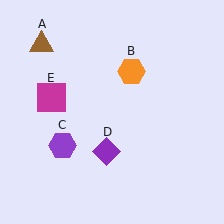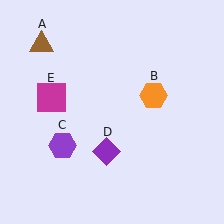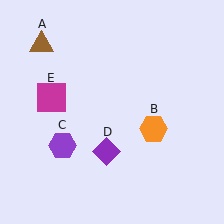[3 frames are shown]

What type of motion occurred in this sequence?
The orange hexagon (object B) rotated clockwise around the center of the scene.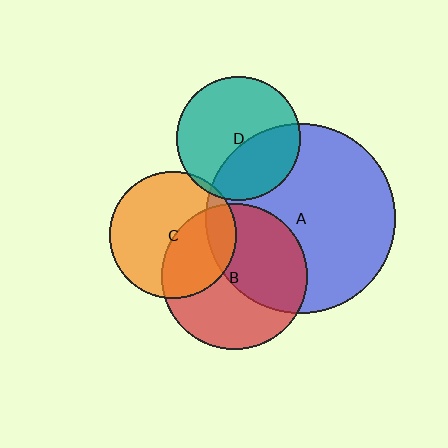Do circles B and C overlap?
Yes.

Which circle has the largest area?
Circle A (blue).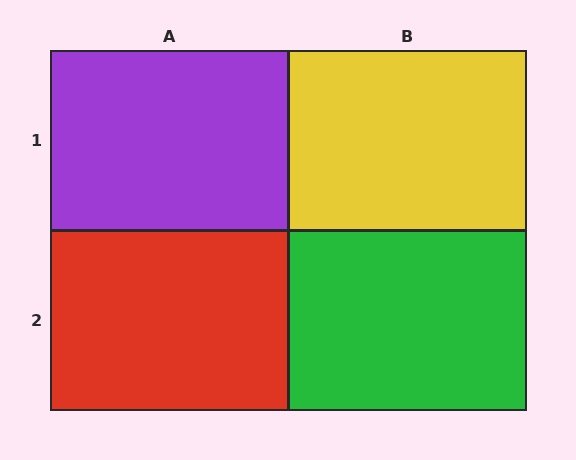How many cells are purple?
1 cell is purple.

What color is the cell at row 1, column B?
Yellow.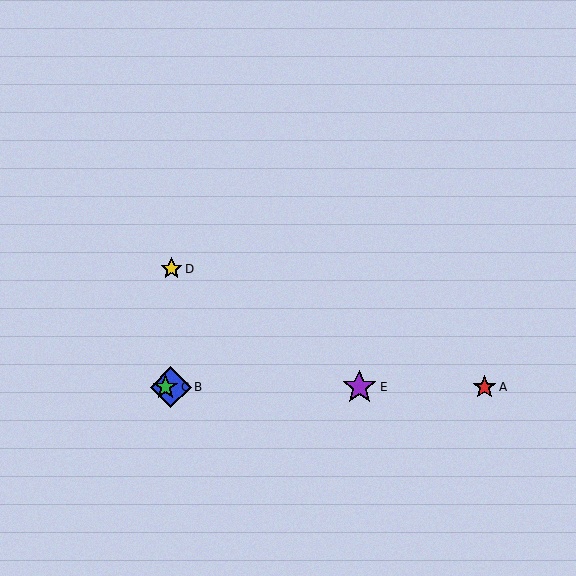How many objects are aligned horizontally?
4 objects (A, B, C, E) are aligned horizontally.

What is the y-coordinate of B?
Object B is at y≈387.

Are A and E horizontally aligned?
Yes, both are at y≈387.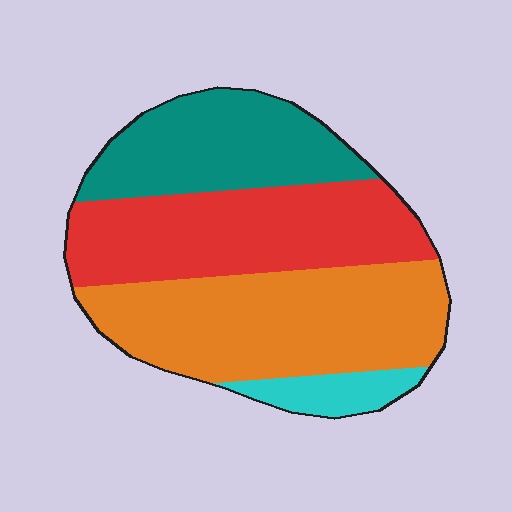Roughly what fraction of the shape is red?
Red covers roughly 30% of the shape.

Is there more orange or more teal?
Orange.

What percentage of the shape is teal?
Teal covers 24% of the shape.